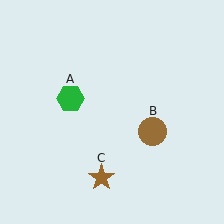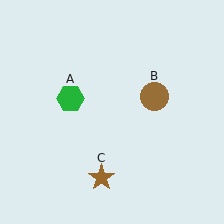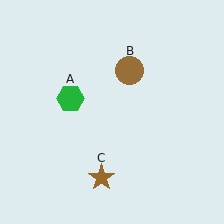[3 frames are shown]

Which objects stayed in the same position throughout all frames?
Green hexagon (object A) and brown star (object C) remained stationary.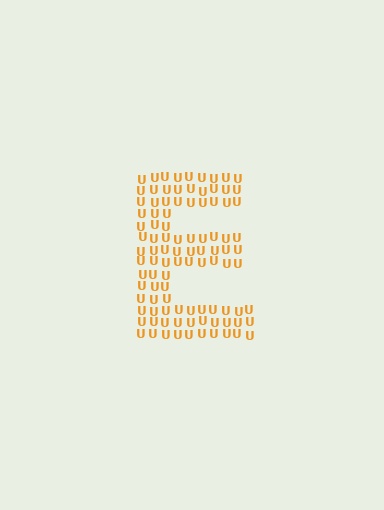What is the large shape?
The large shape is the letter E.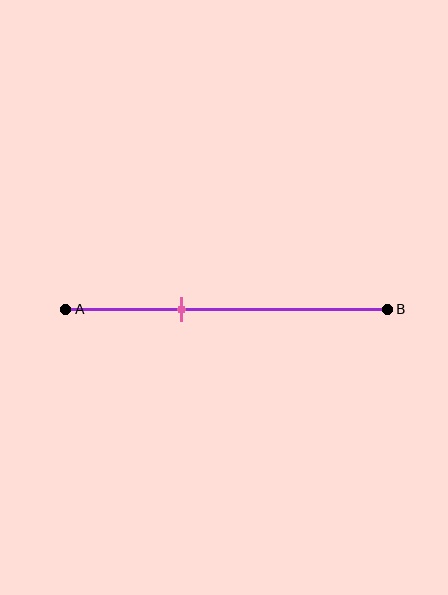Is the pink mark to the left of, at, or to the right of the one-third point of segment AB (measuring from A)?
The pink mark is approximately at the one-third point of segment AB.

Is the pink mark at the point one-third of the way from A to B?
Yes, the mark is approximately at the one-third point.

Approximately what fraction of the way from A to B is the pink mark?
The pink mark is approximately 35% of the way from A to B.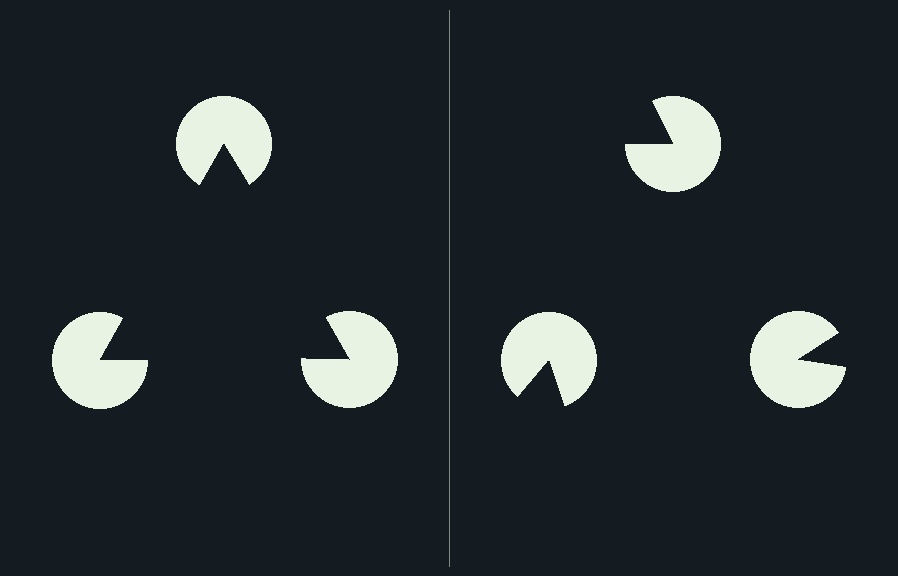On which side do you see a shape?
An illusory triangle appears on the left side. On the right side the wedge cuts are rotated, so no coherent shape forms.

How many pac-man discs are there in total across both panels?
6 — 3 on each side.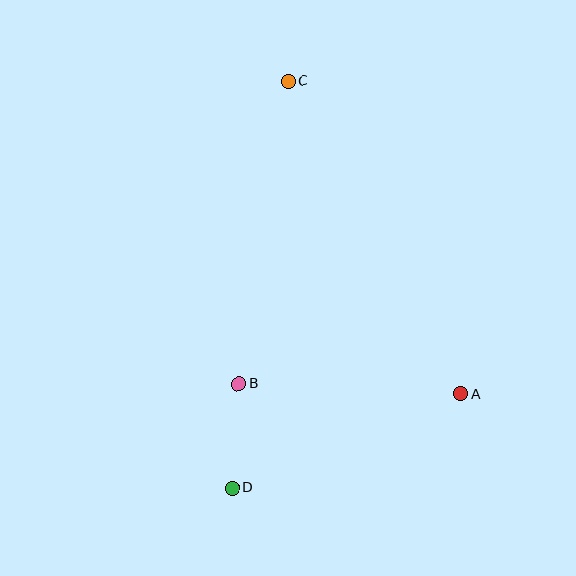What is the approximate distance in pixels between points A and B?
The distance between A and B is approximately 223 pixels.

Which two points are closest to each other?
Points B and D are closest to each other.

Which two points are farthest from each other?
Points C and D are farthest from each other.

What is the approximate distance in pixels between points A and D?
The distance between A and D is approximately 248 pixels.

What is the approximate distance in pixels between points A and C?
The distance between A and C is approximately 357 pixels.